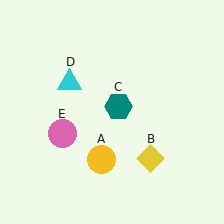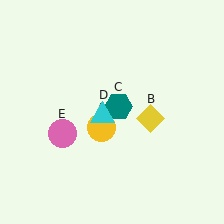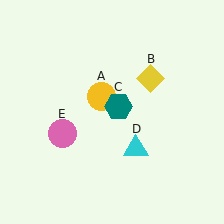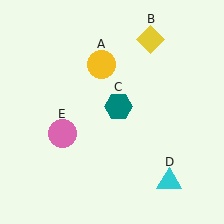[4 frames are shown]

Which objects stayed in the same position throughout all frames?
Teal hexagon (object C) and pink circle (object E) remained stationary.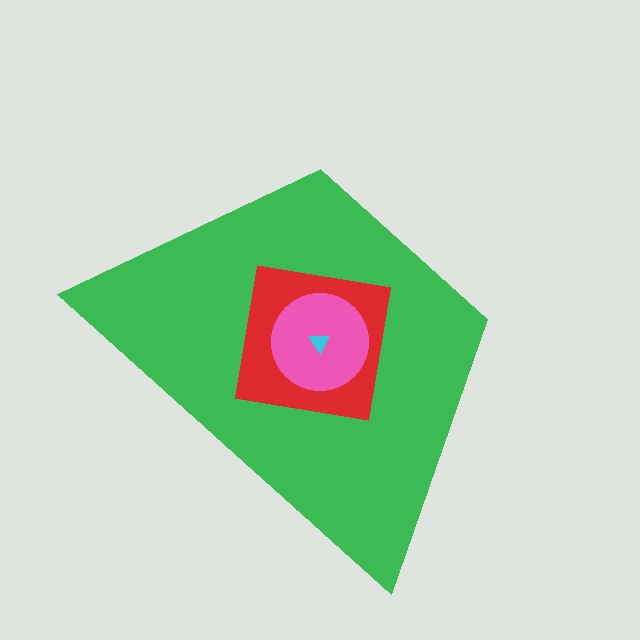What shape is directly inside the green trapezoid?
The red square.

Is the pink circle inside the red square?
Yes.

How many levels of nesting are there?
4.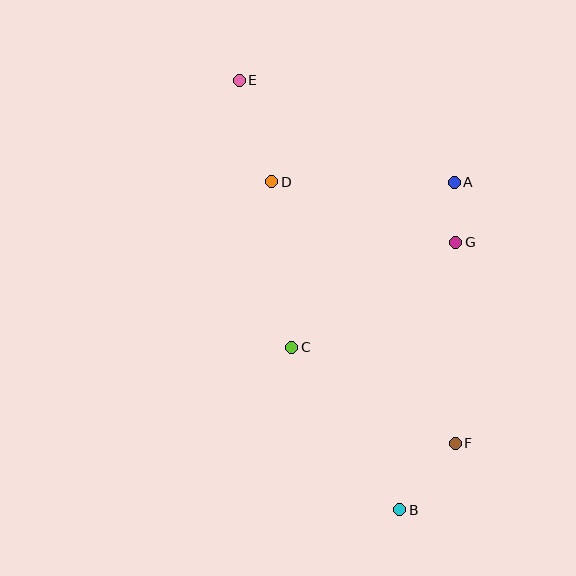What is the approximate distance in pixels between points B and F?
The distance between B and F is approximately 86 pixels.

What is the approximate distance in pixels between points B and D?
The distance between B and D is approximately 352 pixels.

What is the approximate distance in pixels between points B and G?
The distance between B and G is approximately 273 pixels.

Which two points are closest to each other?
Points A and G are closest to each other.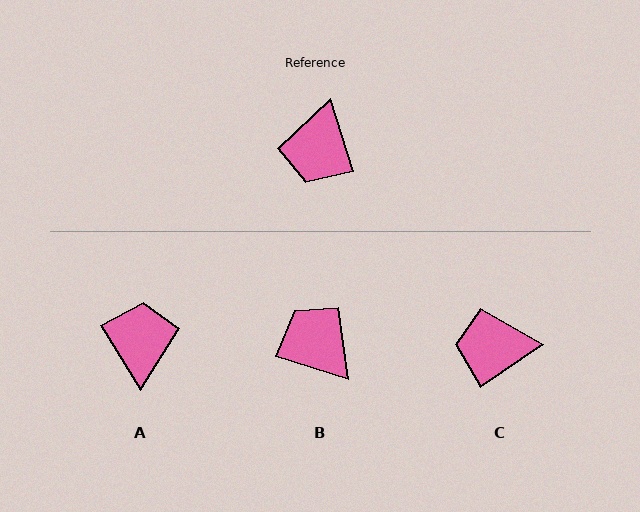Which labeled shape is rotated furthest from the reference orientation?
A, about 165 degrees away.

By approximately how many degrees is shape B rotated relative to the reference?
Approximately 125 degrees clockwise.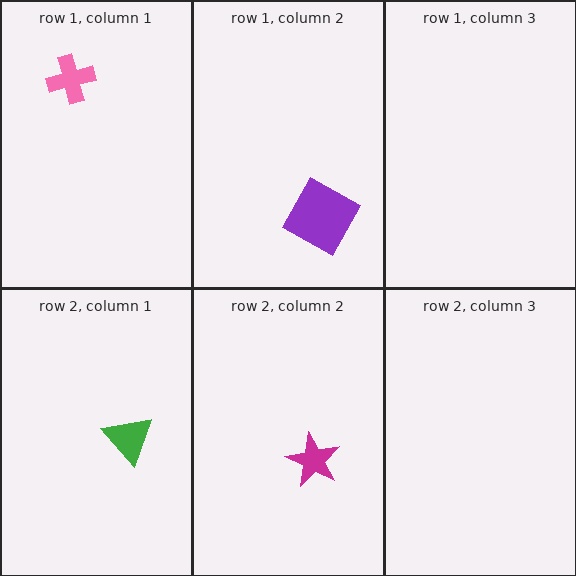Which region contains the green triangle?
The row 2, column 1 region.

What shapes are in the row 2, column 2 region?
The magenta star.